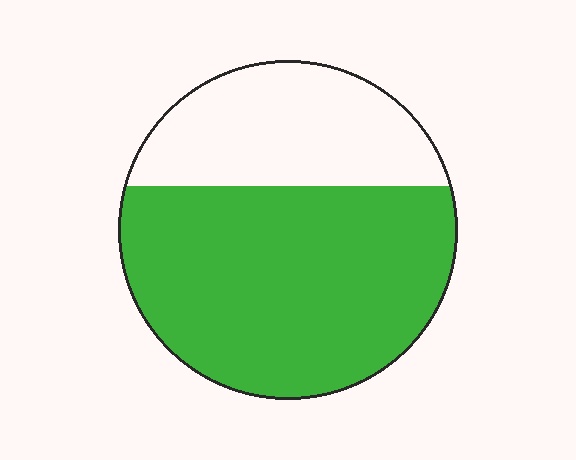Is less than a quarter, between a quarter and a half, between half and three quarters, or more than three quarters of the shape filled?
Between half and three quarters.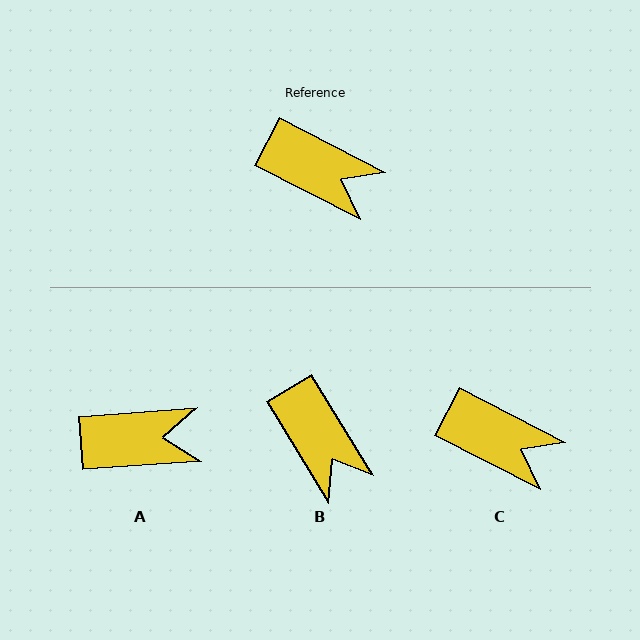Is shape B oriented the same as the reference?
No, it is off by about 31 degrees.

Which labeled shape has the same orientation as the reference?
C.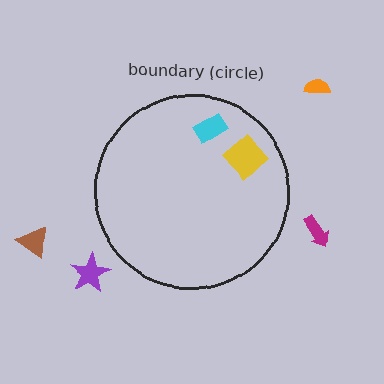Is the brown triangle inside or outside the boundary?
Outside.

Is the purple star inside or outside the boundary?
Outside.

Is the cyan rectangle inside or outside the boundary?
Inside.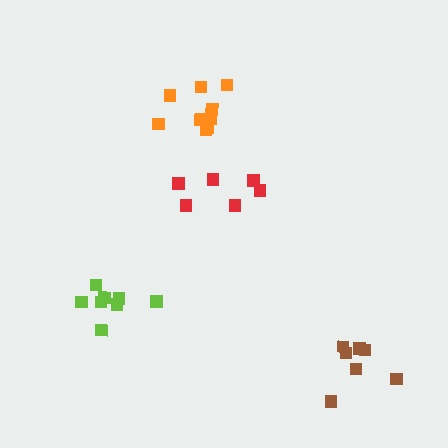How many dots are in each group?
Group 1: 7 dots, Group 2: 6 dots, Group 3: 8 dots, Group 4: 10 dots (31 total).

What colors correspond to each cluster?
The clusters are colored: brown, red, lime, orange.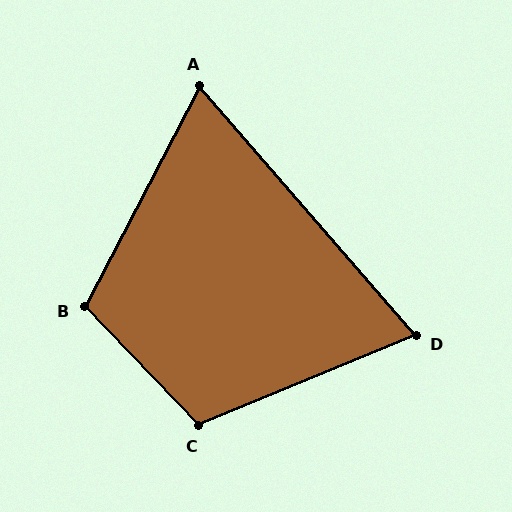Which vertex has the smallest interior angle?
A, at approximately 69 degrees.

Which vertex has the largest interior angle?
C, at approximately 111 degrees.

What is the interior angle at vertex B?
Approximately 108 degrees (obtuse).